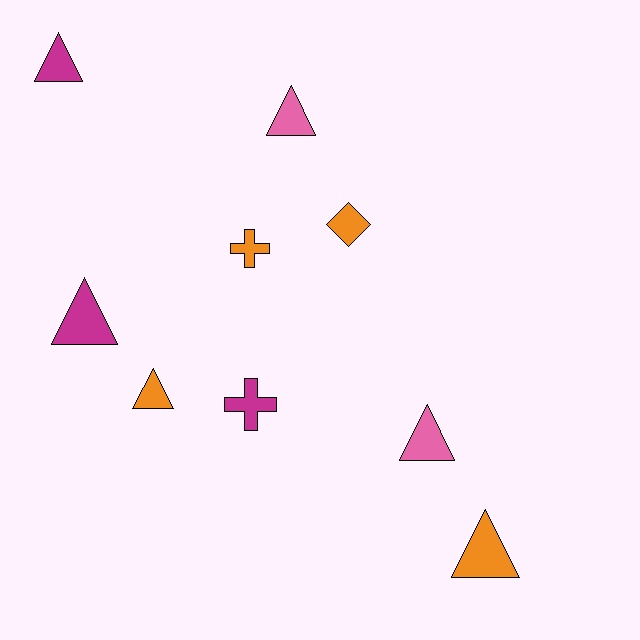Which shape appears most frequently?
Triangle, with 6 objects.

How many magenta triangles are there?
There are 2 magenta triangles.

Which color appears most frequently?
Orange, with 4 objects.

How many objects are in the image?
There are 9 objects.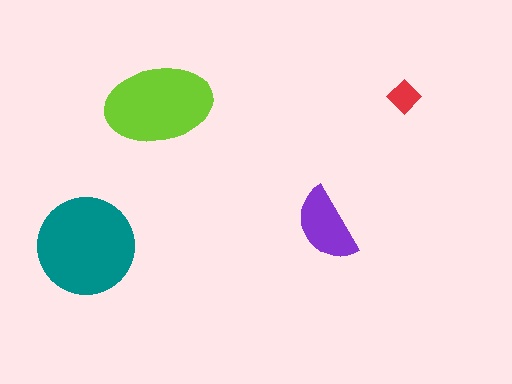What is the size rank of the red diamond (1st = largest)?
4th.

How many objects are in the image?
There are 4 objects in the image.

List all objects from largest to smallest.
The teal circle, the lime ellipse, the purple semicircle, the red diamond.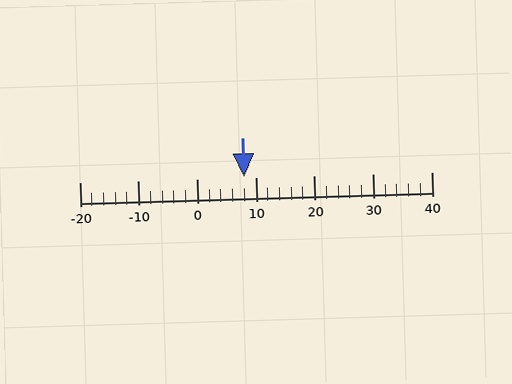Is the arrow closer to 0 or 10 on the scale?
The arrow is closer to 10.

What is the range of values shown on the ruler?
The ruler shows values from -20 to 40.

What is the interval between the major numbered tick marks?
The major tick marks are spaced 10 units apart.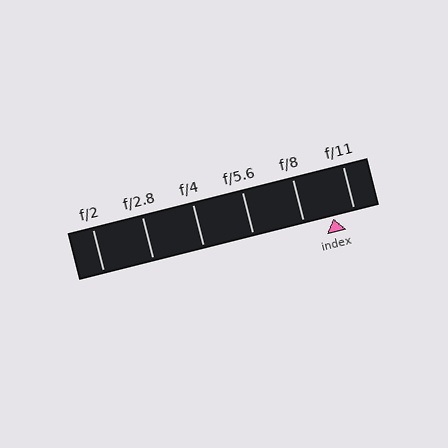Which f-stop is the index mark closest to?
The index mark is closest to f/11.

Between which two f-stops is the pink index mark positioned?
The index mark is between f/8 and f/11.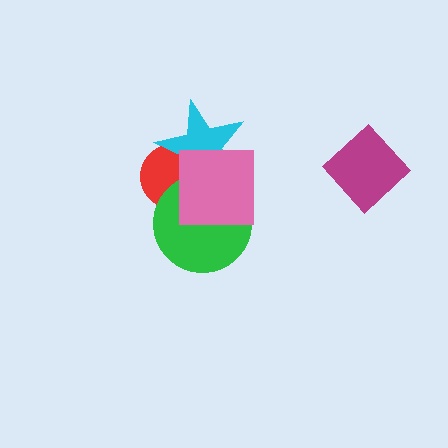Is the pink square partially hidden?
No, no other shape covers it.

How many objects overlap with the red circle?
3 objects overlap with the red circle.